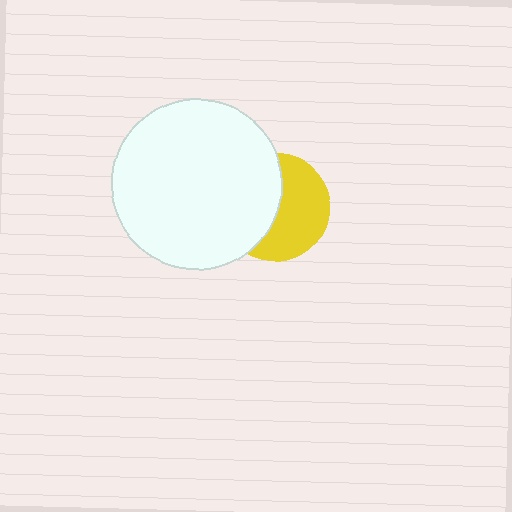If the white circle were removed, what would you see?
You would see the complete yellow circle.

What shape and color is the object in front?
The object in front is a white circle.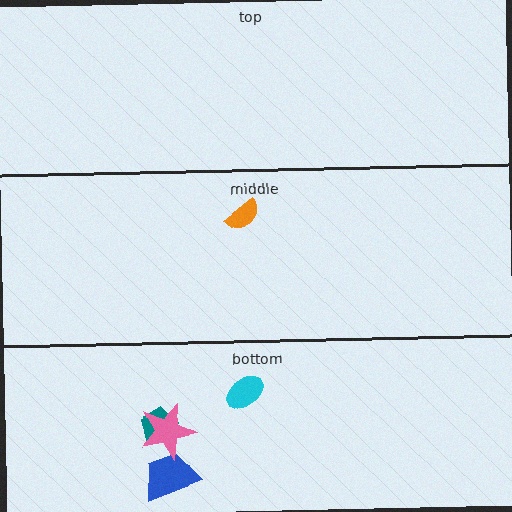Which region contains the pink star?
The bottom region.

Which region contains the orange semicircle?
The middle region.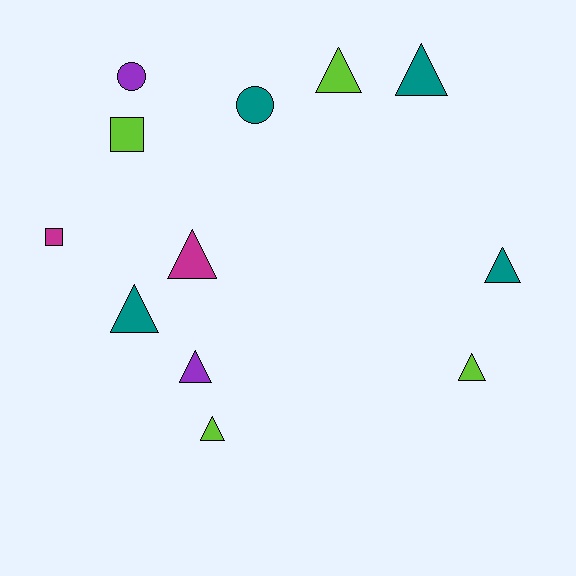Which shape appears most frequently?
Triangle, with 8 objects.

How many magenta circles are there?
There are no magenta circles.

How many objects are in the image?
There are 12 objects.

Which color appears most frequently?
Lime, with 4 objects.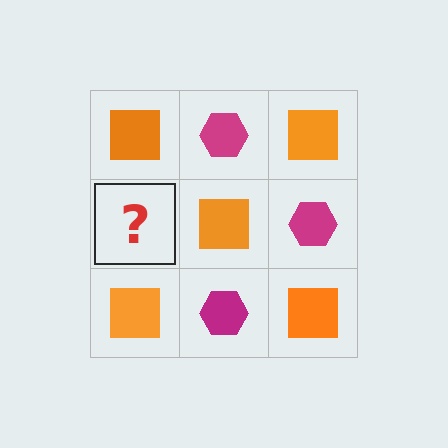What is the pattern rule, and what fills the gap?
The rule is that it alternates orange square and magenta hexagon in a checkerboard pattern. The gap should be filled with a magenta hexagon.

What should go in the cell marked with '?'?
The missing cell should contain a magenta hexagon.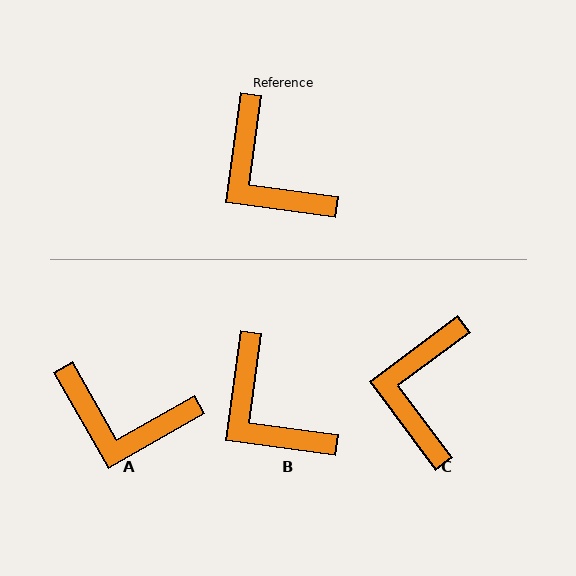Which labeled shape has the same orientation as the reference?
B.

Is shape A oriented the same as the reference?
No, it is off by about 38 degrees.